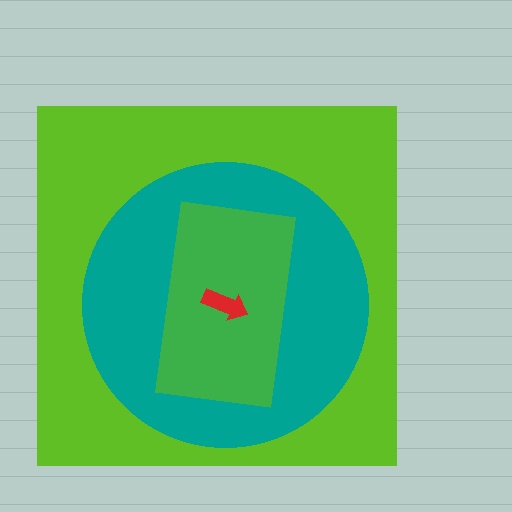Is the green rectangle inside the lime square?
Yes.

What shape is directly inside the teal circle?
The green rectangle.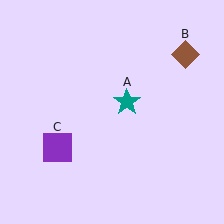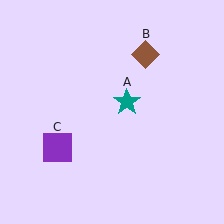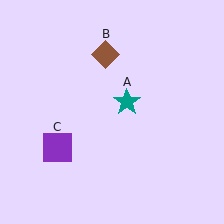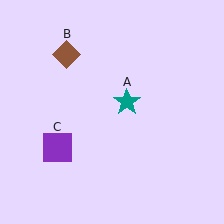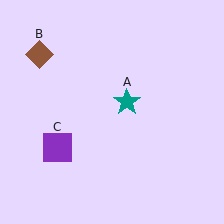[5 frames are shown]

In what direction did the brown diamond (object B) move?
The brown diamond (object B) moved left.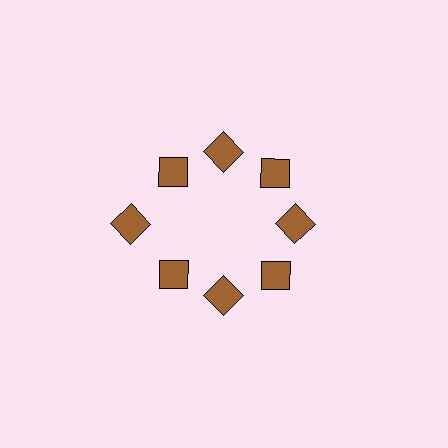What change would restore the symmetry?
The symmetry would be restored by moving it inward, back onto the ring so that all 8 squares sit at equal angles and equal distance from the center.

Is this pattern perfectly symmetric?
No. The 8 brown squares are arranged in a ring, but one element near the 9 o'clock position is pushed outward from the center, breaking the 8-fold rotational symmetry.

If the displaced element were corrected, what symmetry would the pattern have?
It would have 8-fold rotational symmetry — the pattern would map onto itself every 45 degrees.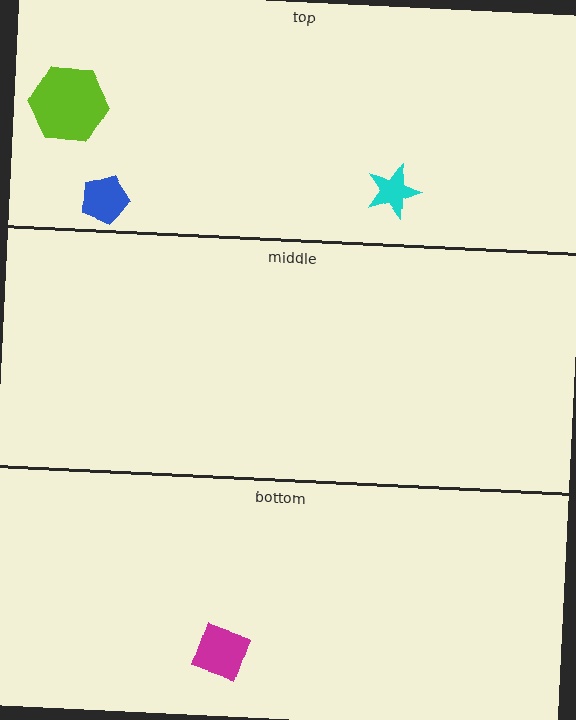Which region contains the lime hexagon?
The top region.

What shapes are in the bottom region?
The magenta diamond.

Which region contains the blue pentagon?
The top region.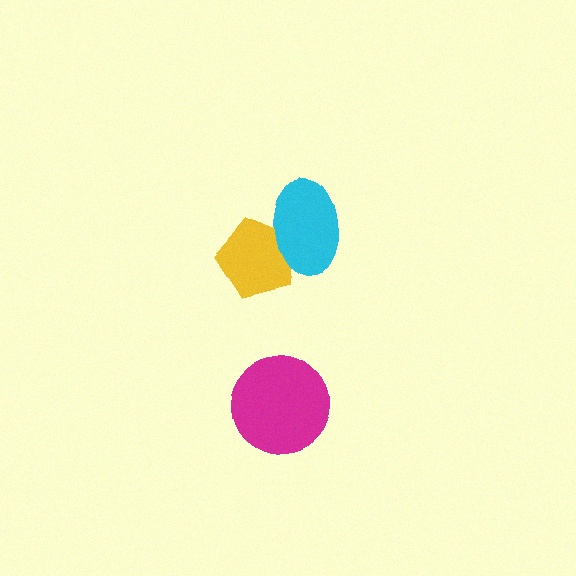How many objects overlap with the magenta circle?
0 objects overlap with the magenta circle.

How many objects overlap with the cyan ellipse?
1 object overlaps with the cyan ellipse.